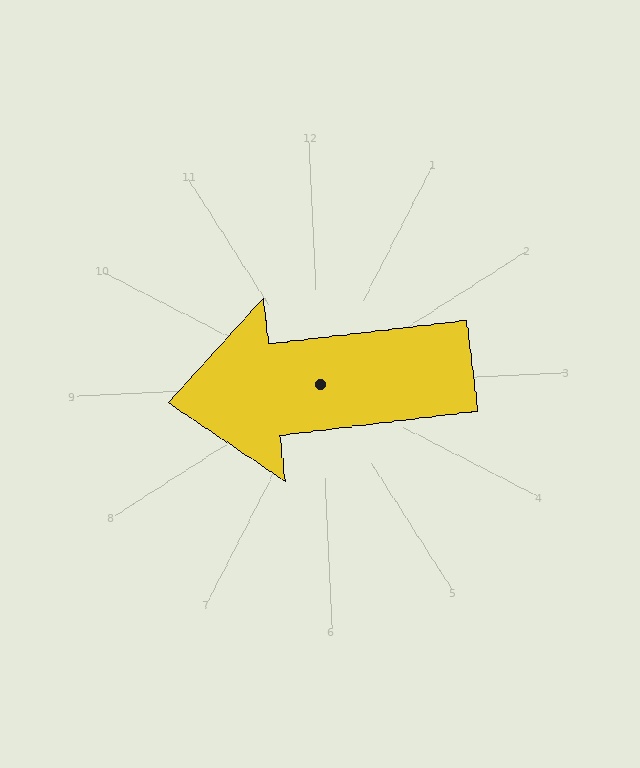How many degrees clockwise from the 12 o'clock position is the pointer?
Approximately 266 degrees.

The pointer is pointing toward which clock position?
Roughly 9 o'clock.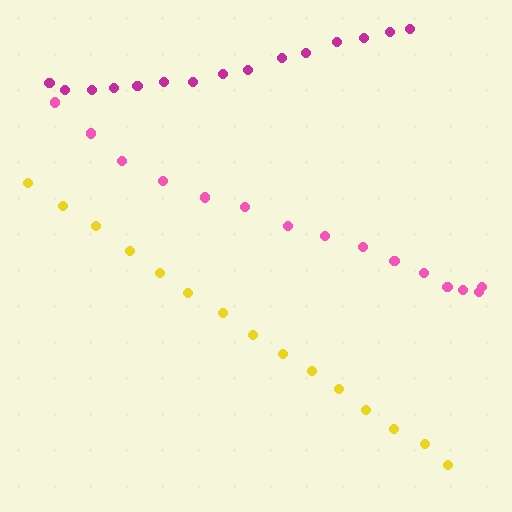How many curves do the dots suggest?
There are 3 distinct paths.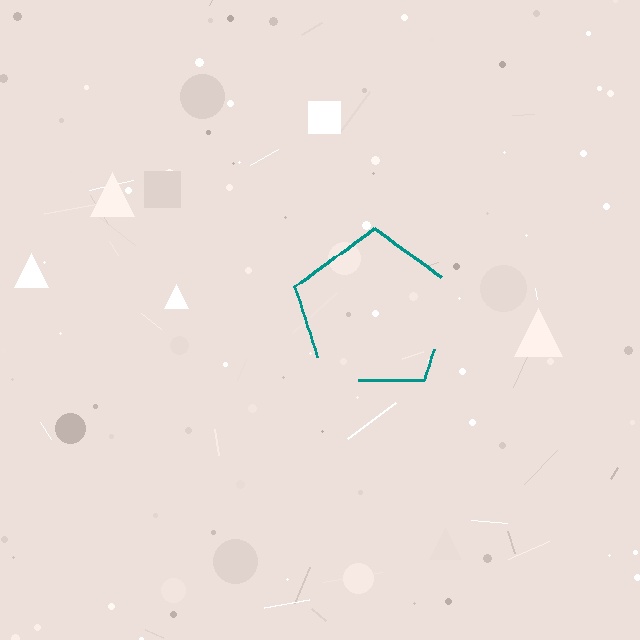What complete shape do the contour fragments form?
The contour fragments form a pentagon.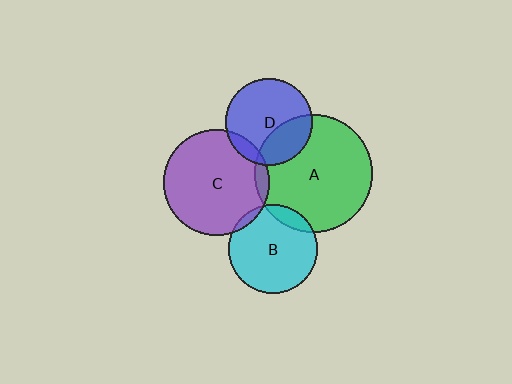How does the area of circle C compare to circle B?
Approximately 1.4 times.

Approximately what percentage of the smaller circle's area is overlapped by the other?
Approximately 5%.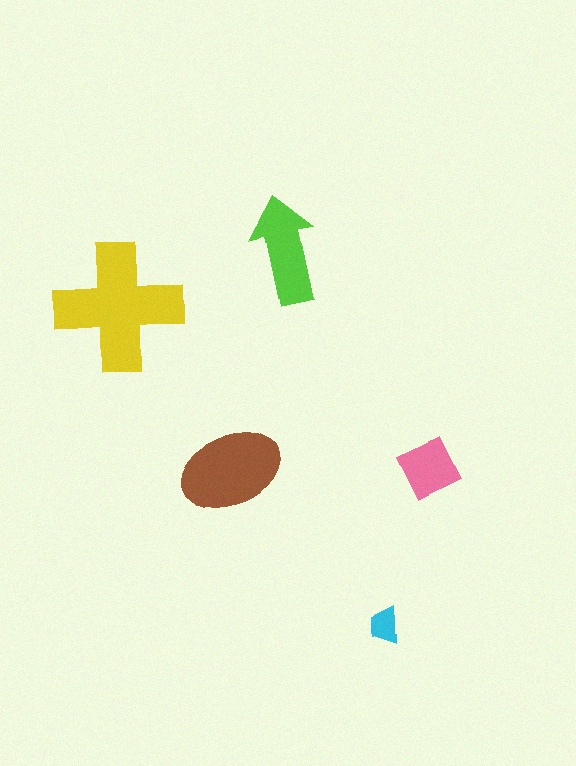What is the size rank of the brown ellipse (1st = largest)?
2nd.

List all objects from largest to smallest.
The yellow cross, the brown ellipse, the lime arrow, the pink diamond, the cyan trapezoid.